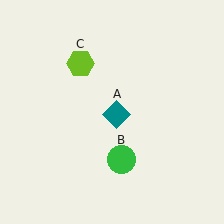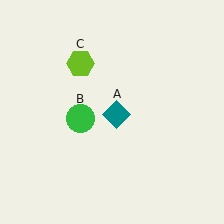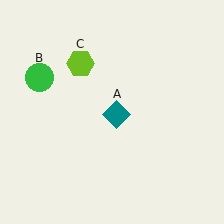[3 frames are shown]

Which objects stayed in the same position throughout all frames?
Teal diamond (object A) and lime hexagon (object C) remained stationary.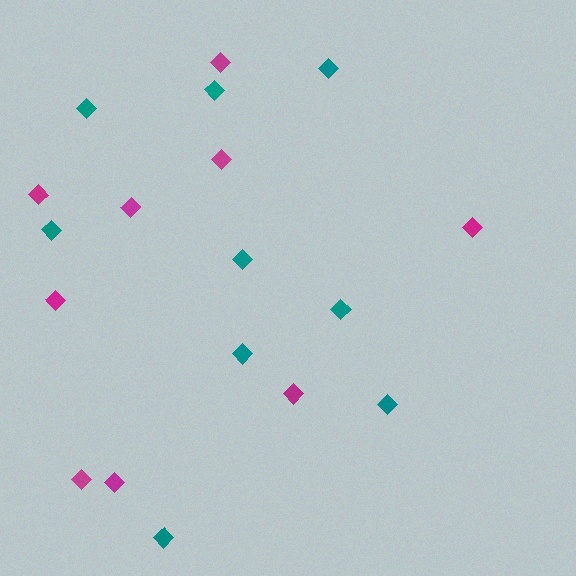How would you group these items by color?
There are 2 groups: one group of teal diamonds (9) and one group of magenta diamonds (9).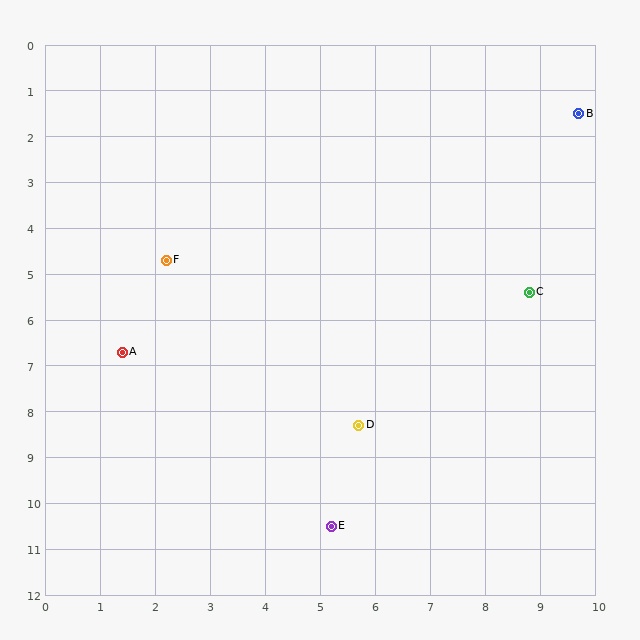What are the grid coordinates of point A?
Point A is at approximately (1.4, 6.7).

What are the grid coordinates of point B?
Point B is at approximately (9.7, 1.5).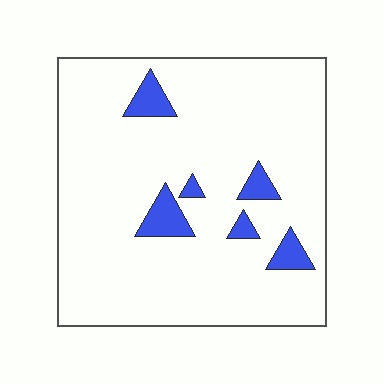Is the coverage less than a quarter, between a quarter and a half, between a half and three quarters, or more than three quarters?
Less than a quarter.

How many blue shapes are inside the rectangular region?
6.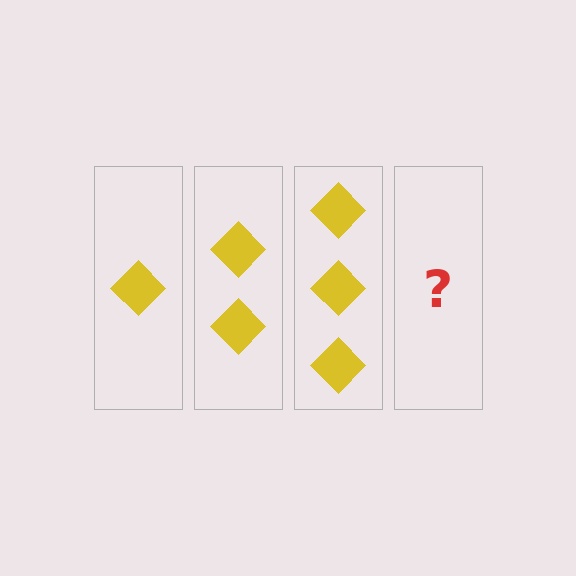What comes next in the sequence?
The next element should be 4 diamonds.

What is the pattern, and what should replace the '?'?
The pattern is that each step adds one more diamond. The '?' should be 4 diamonds.